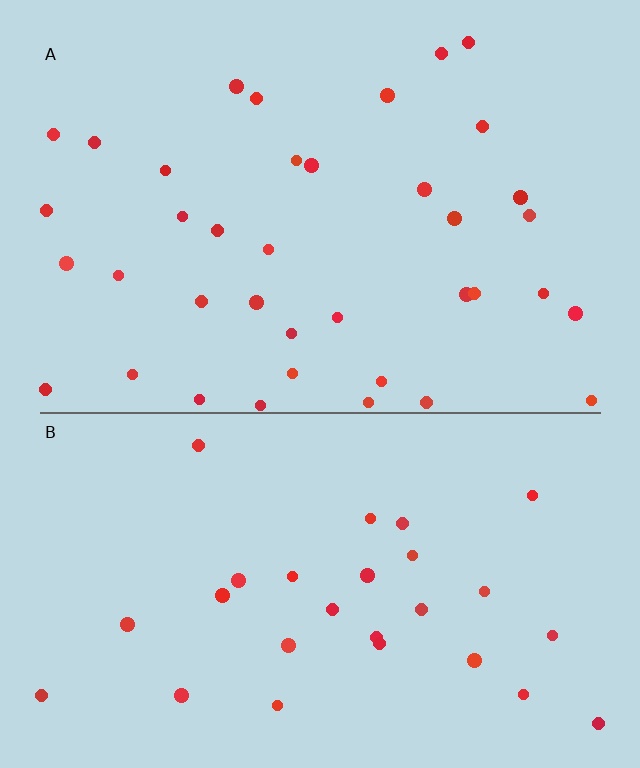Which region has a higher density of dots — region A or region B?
A (the top).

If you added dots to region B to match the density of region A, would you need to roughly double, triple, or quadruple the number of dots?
Approximately double.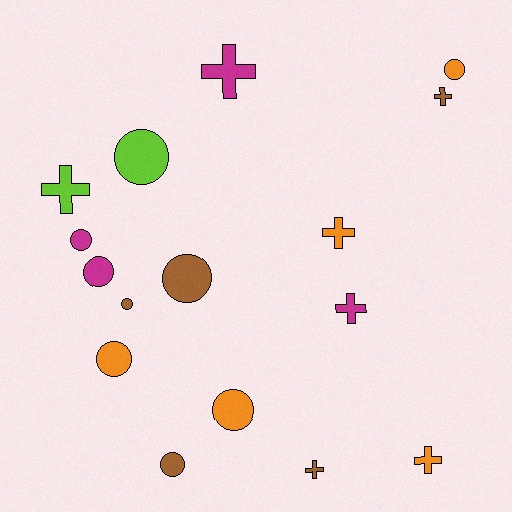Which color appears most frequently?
Orange, with 5 objects.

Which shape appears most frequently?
Circle, with 9 objects.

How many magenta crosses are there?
There are 2 magenta crosses.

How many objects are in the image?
There are 16 objects.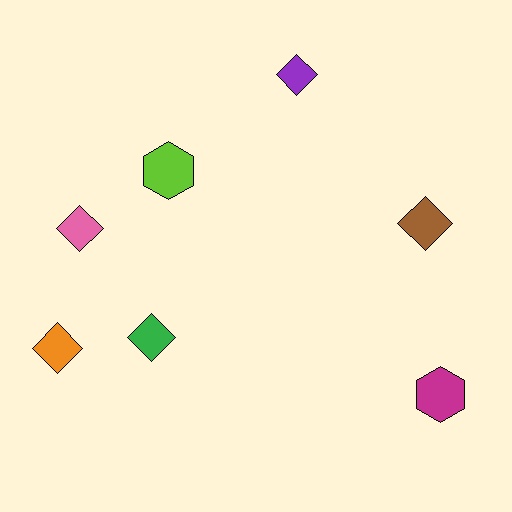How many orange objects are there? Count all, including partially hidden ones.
There is 1 orange object.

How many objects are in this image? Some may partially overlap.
There are 7 objects.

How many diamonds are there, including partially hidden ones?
There are 5 diamonds.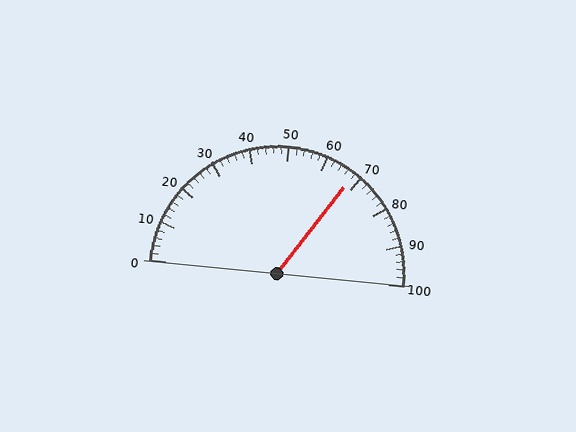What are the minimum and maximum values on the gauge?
The gauge ranges from 0 to 100.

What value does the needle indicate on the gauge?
The needle indicates approximately 68.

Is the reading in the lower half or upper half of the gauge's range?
The reading is in the upper half of the range (0 to 100).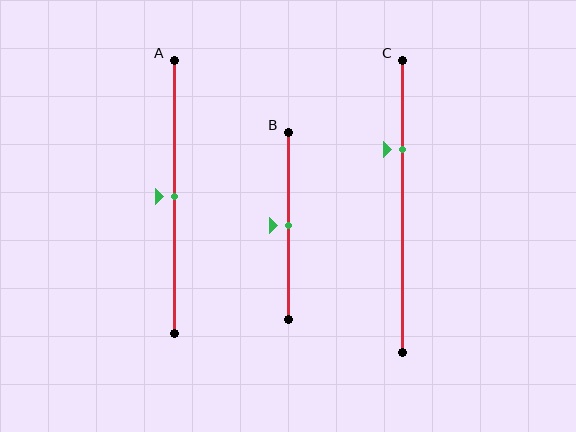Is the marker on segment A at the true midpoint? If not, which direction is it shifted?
Yes, the marker on segment A is at the true midpoint.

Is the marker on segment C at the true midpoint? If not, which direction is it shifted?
No, the marker on segment C is shifted upward by about 19% of the segment length.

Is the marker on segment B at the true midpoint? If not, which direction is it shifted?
Yes, the marker on segment B is at the true midpoint.